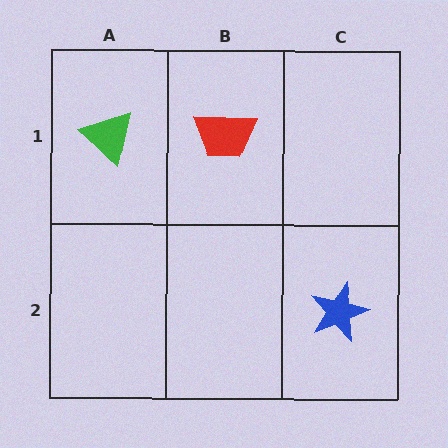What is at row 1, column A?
A green triangle.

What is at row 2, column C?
A blue star.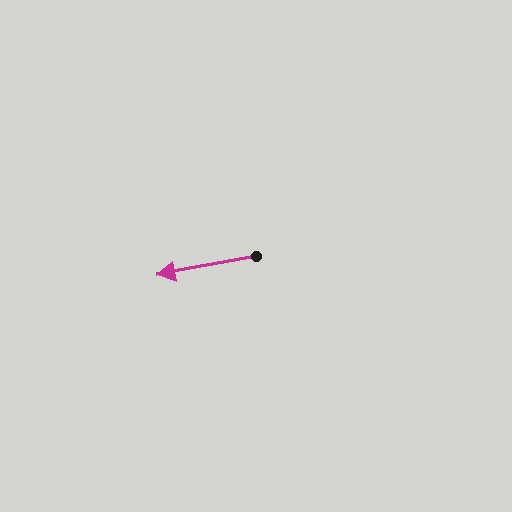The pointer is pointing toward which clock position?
Roughly 9 o'clock.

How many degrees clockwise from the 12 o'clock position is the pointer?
Approximately 259 degrees.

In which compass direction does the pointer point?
West.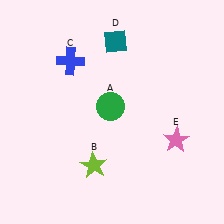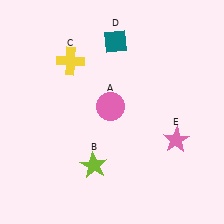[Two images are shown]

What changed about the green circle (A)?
In Image 1, A is green. In Image 2, it changed to pink.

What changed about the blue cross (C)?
In Image 1, C is blue. In Image 2, it changed to yellow.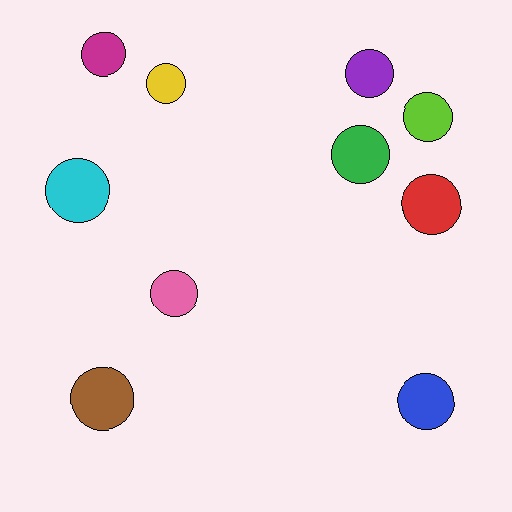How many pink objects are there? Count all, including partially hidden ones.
There is 1 pink object.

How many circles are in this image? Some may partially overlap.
There are 10 circles.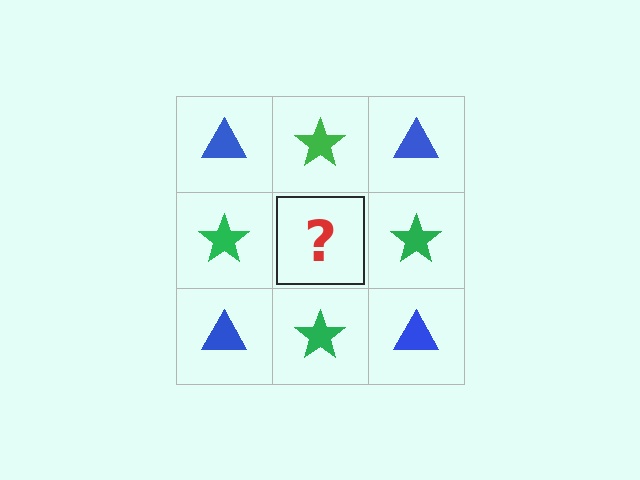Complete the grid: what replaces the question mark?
The question mark should be replaced with a blue triangle.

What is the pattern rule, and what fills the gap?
The rule is that it alternates blue triangle and green star in a checkerboard pattern. The gap should be filled with a blue triangle.